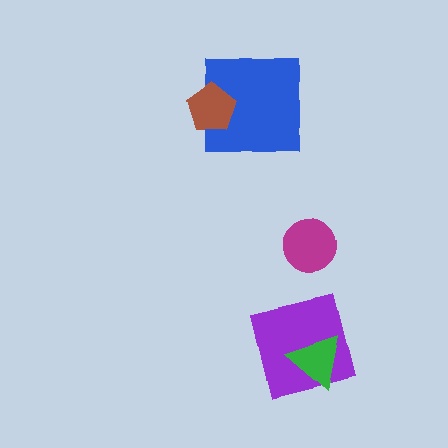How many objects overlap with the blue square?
1 object overlaps with the blue square.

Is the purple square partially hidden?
Yes, it is partially covered by another shape.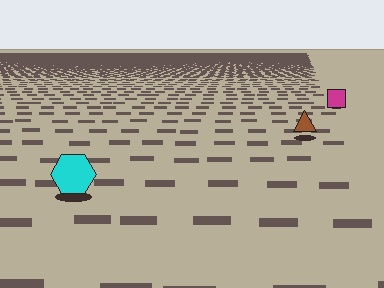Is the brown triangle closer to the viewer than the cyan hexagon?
No. The cyan hexagon is closer — you can tell from the texture gradient: the ground texture is coarser near it.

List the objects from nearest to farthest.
From nearest to farthest: the cyan hexagon, the brown triangle, the magenta square.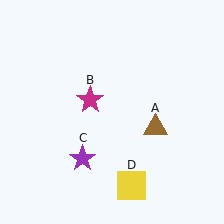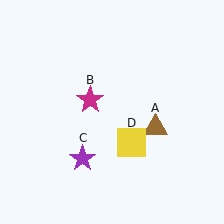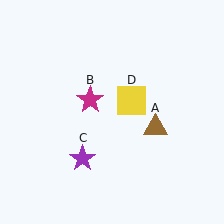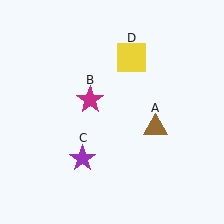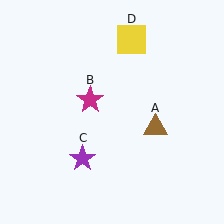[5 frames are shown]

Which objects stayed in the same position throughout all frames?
Brown triangle (object A) and magenta star (object B) and purple star (object C) remained stationary.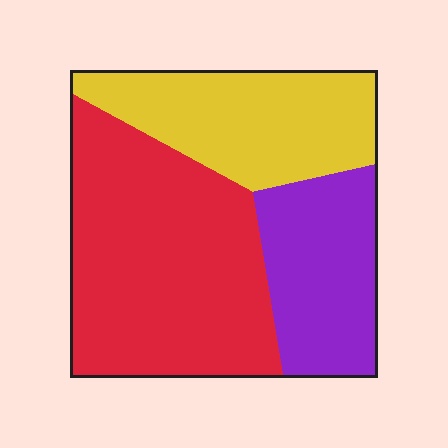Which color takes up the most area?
Red, at roughly 50%.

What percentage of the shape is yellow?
Yellow takes up about one quarter (1/4) of the shape.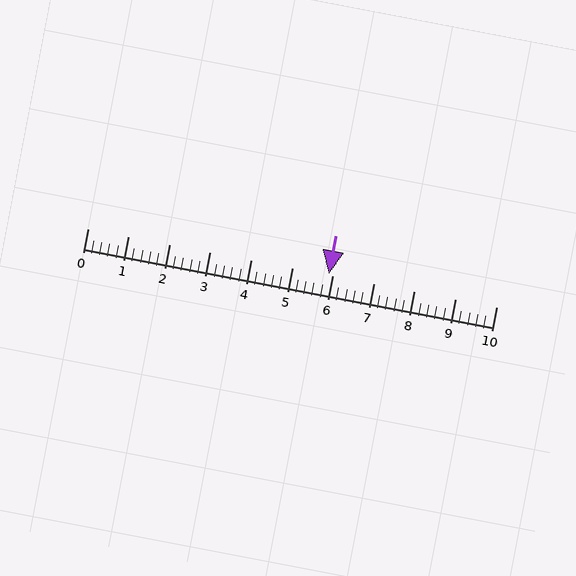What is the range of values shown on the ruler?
The ruler shows values from 0 to 10.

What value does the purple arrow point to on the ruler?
The purple arrow points to approximately 5.9.